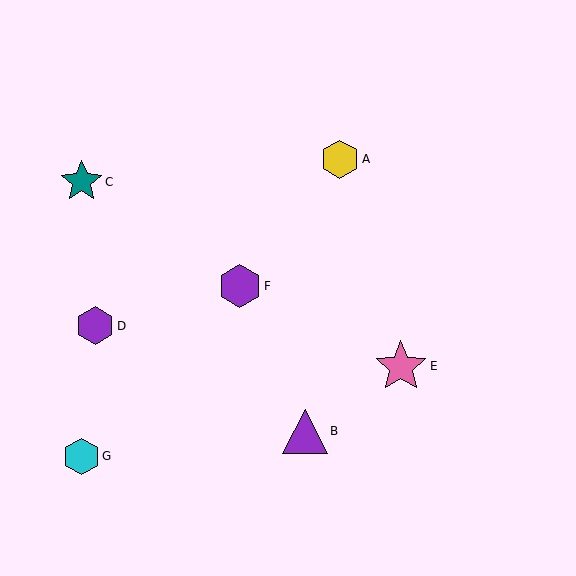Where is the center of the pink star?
The center of the pink star is at (401, 366).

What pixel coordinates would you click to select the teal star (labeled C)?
Click at (82, 182) to select the teal star C.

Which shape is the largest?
The pink star (labeled E) is the largest.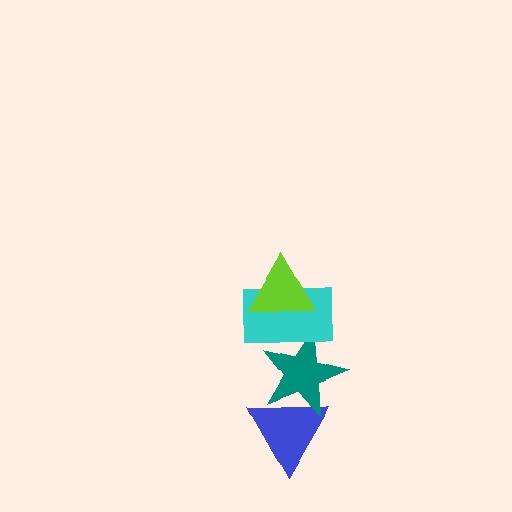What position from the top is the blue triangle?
The blue triangle is 4th from the top.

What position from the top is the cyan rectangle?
The cyan rectangle is 2nd from the top.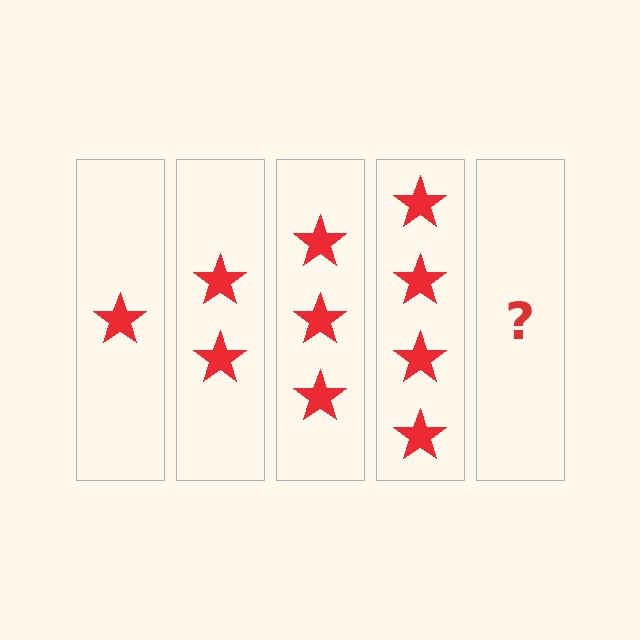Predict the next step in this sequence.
The next step is 5 stars.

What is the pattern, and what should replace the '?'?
The pattern is that each step adds one more star. The '?' should be 5 stars.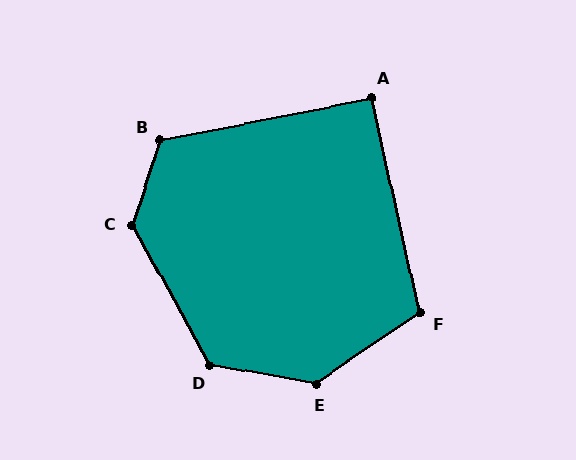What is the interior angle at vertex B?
Approximately 120 degrees (obtuse).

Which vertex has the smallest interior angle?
A, at approximately 91 degrees.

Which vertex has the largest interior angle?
E, at approximately 136 degrees.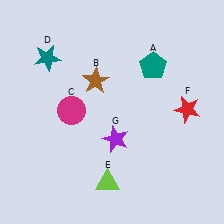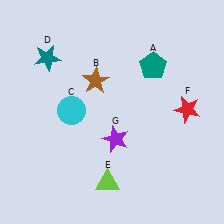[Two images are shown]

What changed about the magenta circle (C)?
In Image 1, C is magenta. In Image 2, it changed to cyan.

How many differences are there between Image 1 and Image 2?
There is 1 difference between the two images.